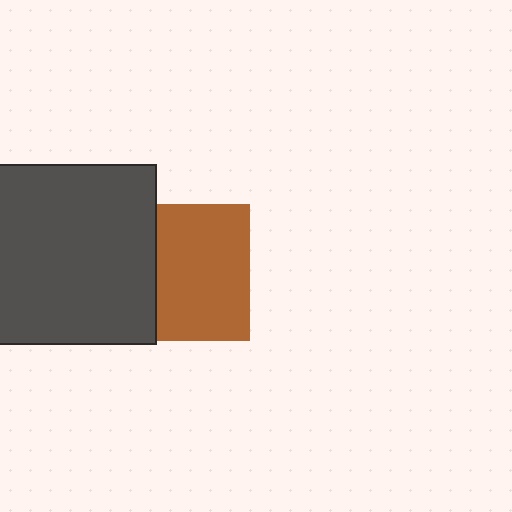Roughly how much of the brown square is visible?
Most of it is visible (roughly 67%).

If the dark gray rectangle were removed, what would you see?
You would see the complete brown square.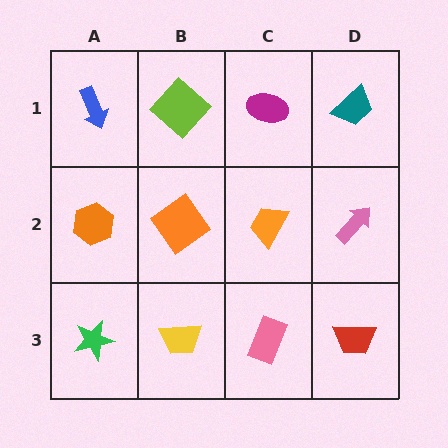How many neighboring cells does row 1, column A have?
2.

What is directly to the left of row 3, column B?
A green star.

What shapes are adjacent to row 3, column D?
A pink arrow (row 2, column D), a pink rectangle (row 3, column C).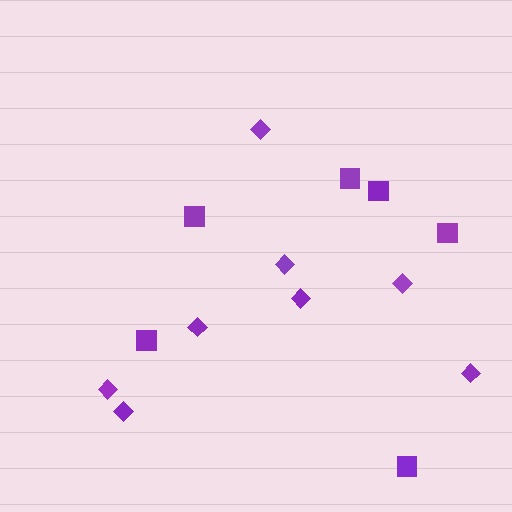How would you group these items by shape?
There are 2 groups: one group of squares (6) and one group of diamonds (8).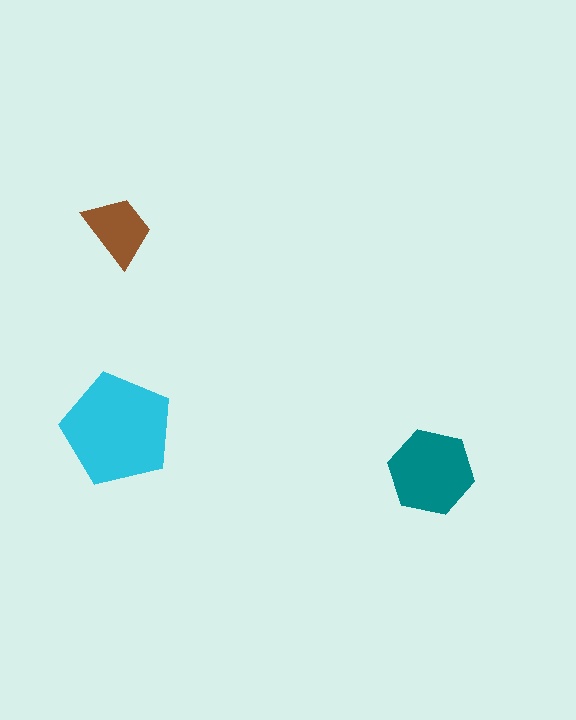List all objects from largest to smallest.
The cyan pentagon, the teal hexagon, the brown trapezoid.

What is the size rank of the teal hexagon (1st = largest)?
2nd.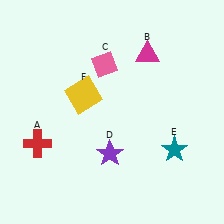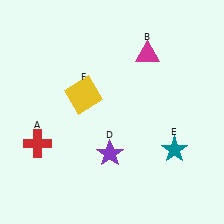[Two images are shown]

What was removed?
The pink diamond (C) was removed in Image 2.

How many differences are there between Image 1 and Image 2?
There is 1 difference between the two images.